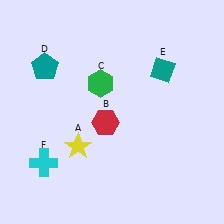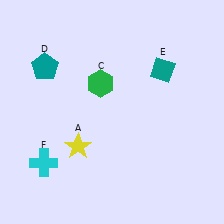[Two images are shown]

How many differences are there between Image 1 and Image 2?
There is 1 difference between the two images.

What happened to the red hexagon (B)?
The red hexagon (B) was removed in Image 2. It was in the bottom-left area of Image 1.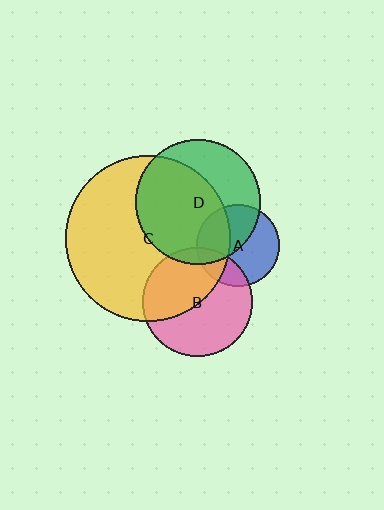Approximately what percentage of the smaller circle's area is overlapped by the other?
Approximately 65%.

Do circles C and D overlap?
Yes.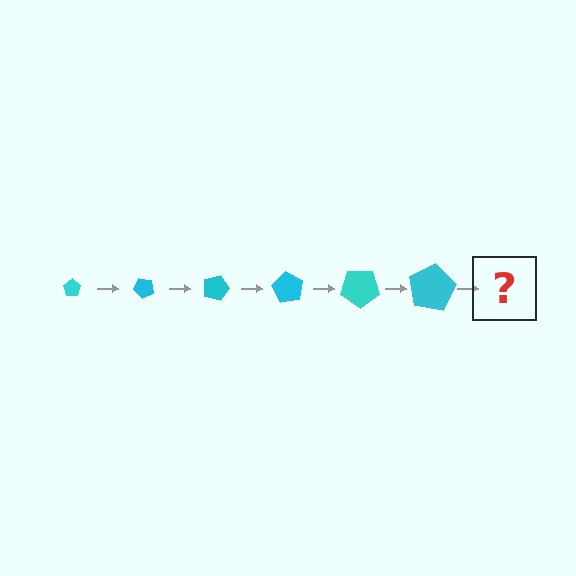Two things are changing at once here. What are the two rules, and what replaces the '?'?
The two rules are that the pentagon grows larger each step and it rotates 45 degrees each step. The '?' should be a pentagon, larger than the previous one and rotated 270 degrees from the start.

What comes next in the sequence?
The next element should be a pentagon, larger than the previous one and rotated 270 degrees from the start.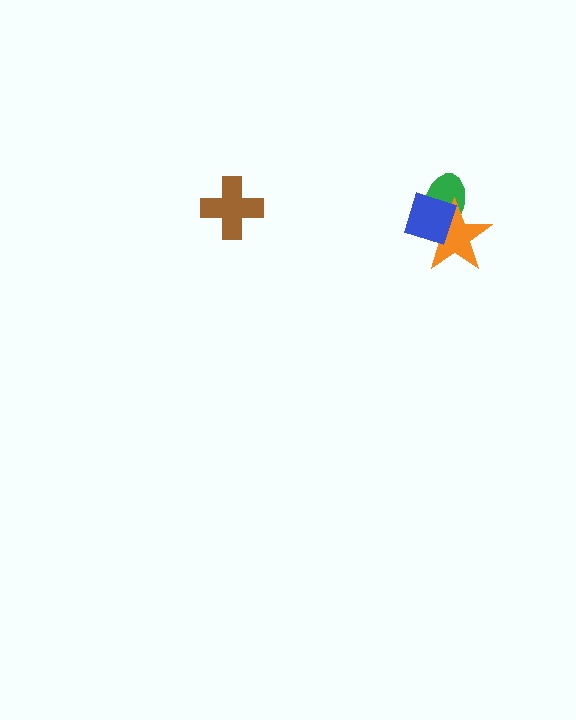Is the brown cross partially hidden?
No, no other shape covers it.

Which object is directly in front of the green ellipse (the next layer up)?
The orange star is directly in front of the green ellipse.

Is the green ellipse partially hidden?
Yes, it is partially covered by another shape.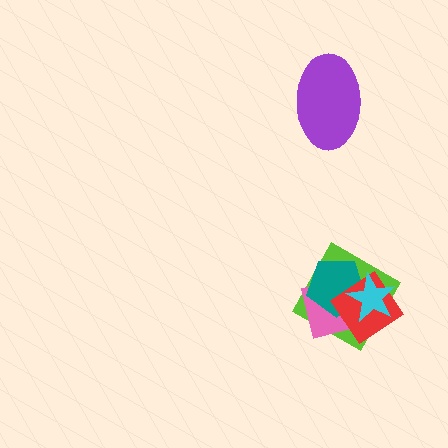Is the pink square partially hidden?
Yes, it is partially covered by another shape.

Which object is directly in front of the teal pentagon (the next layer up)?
The red diamond is directly in front of the teal pentagon.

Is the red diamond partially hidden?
Yes, it is partially covered by another shape.